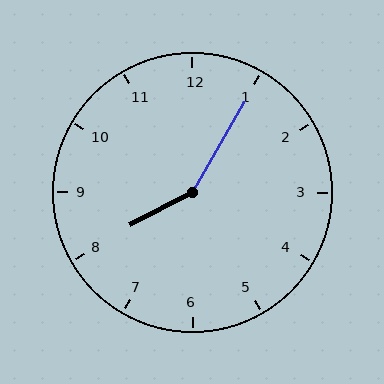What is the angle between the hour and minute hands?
Approximately 148 degrees.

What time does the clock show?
8:05.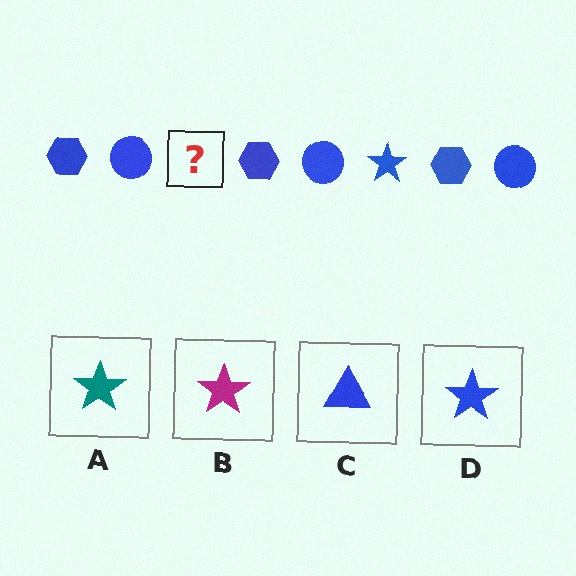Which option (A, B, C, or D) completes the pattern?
D.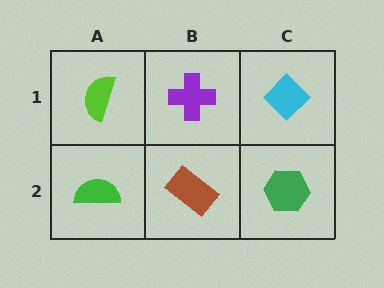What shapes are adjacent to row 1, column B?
A brown rectangle (row 2, column B), a lime semicircle (row 1, column A), a cyan diamond (row 1, column C).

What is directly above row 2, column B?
A purple cross.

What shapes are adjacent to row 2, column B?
A purple cross (row 1, column B), a green semicircle (row 2, column A), a green hexagon (row 2, column C).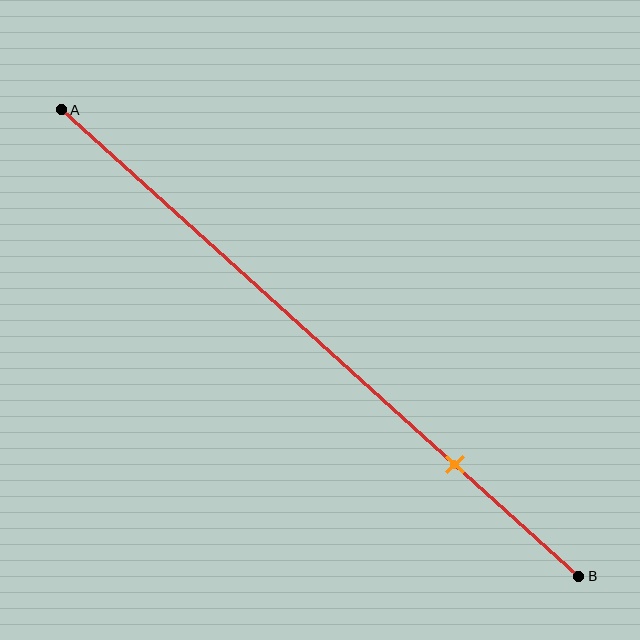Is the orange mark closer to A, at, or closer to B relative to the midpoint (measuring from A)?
The orange mark is closer to point B than the midpoint of segment AB.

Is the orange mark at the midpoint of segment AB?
No, the mark is at about 75% from A, not at the 50% midpoint.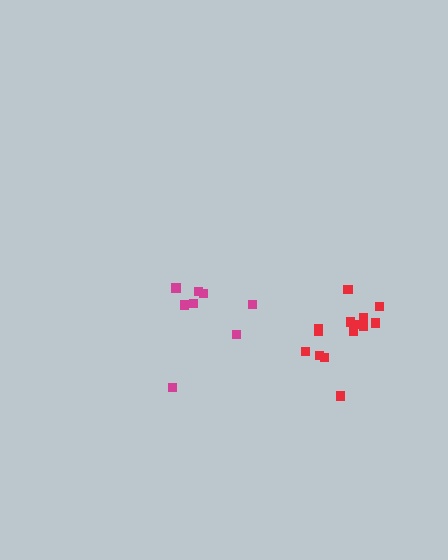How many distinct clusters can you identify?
There are 2 distinct clusters.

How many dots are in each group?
Group 1: 14 dots, Group 2: 8 dots (22 total).